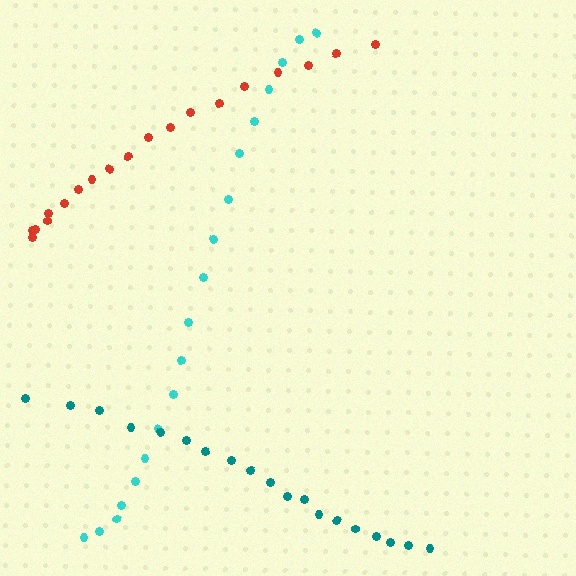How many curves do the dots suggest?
There are 3 distinct paths.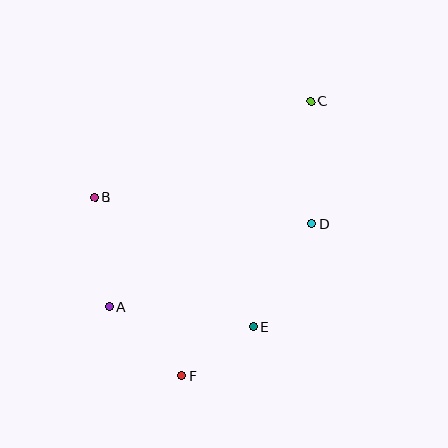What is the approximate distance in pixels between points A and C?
The distance between A and C is approximately 288 pixels.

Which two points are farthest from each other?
Points C and F are farthest from each other.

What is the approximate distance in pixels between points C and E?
The distance between C and E is approximately 233 pixels.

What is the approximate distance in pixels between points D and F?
The distance between D and F is approximately 199 pixels.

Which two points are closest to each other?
Points E and F are closest to each other.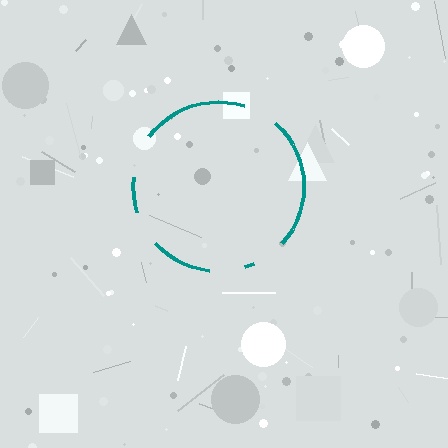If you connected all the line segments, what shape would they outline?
They would outline a circle.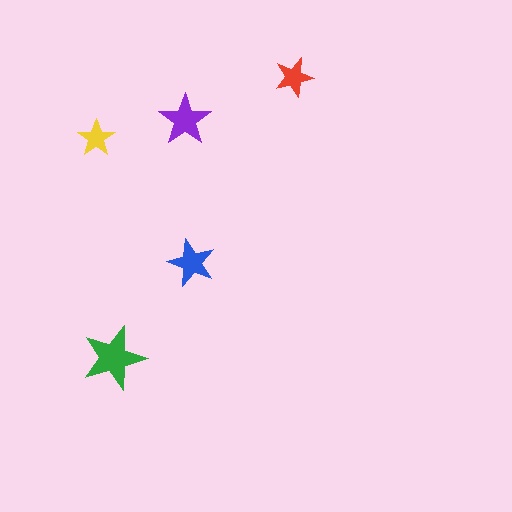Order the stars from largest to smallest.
the green one, the purple one, the blue one, the red one, the yellow one.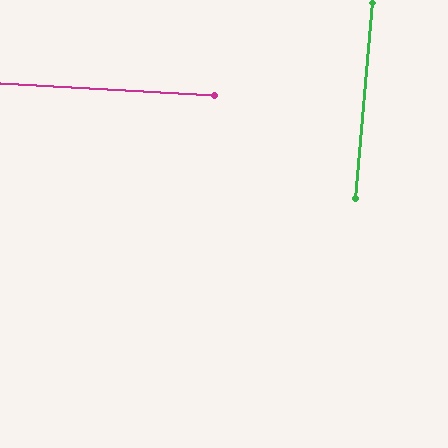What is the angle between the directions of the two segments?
Approximately 88 degrees.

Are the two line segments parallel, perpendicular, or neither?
Perpendicular — they meet at approximately 88°.